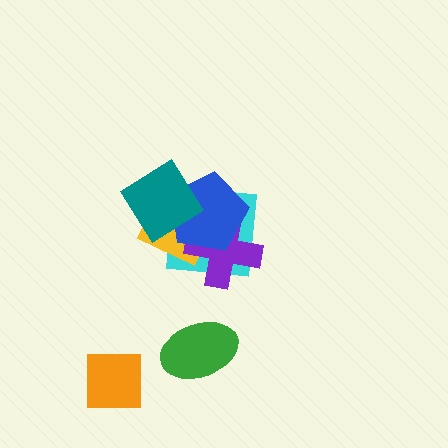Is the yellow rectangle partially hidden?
Yes, it is partially covered by another shape.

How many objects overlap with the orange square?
0 objects overlap with the orange square.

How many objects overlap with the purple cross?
3 objects overlap with the purple cross.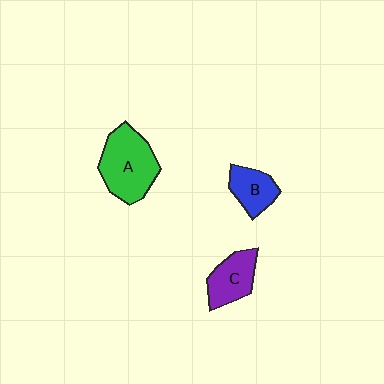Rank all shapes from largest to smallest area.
From largest to smallest: A (green), C (purple), B (blue).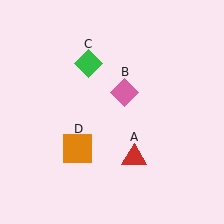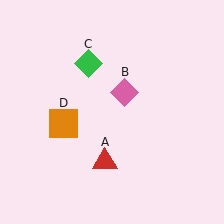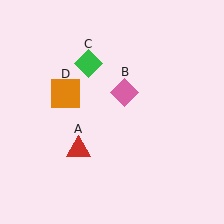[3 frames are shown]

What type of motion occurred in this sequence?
The red triangle (object A), orange square (object D) rotated clockwise around the center of the scene.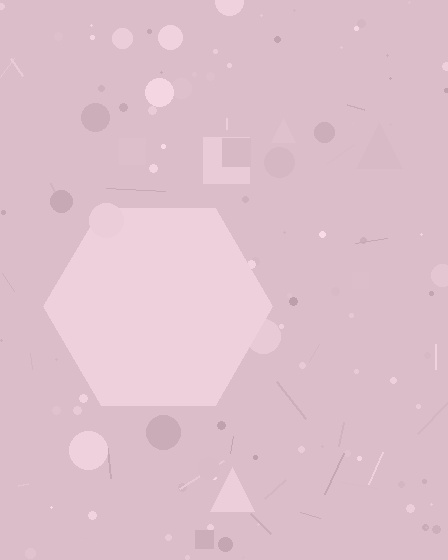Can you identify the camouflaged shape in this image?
The camouflaged shape is a hexagon.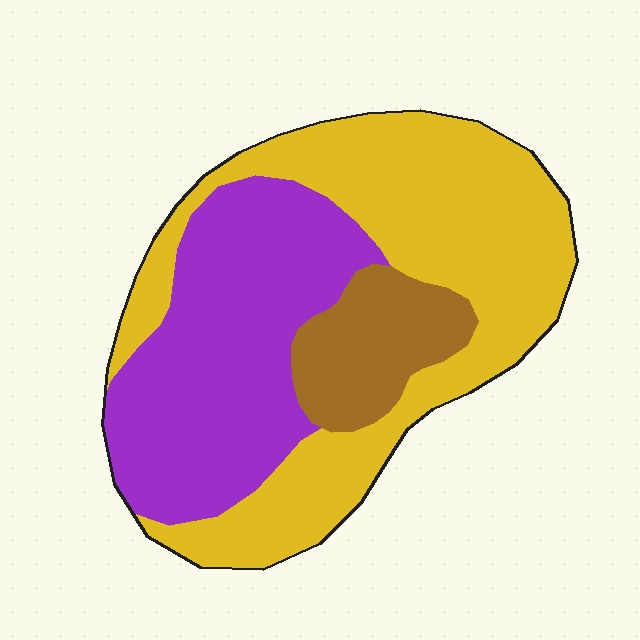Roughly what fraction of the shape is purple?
Purple covers about 40% of the shape.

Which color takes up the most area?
Yellow, at roughly 50%.